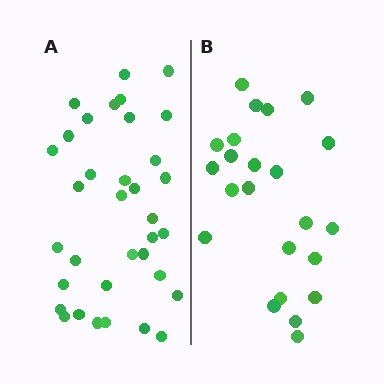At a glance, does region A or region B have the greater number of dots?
Region A (the left region) has more dots.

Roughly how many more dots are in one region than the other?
Region A has roughly 12 or so more dots than region B.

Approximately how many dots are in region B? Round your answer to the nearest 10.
About 20 dots. (The exact count is 23, which rounds to 20.)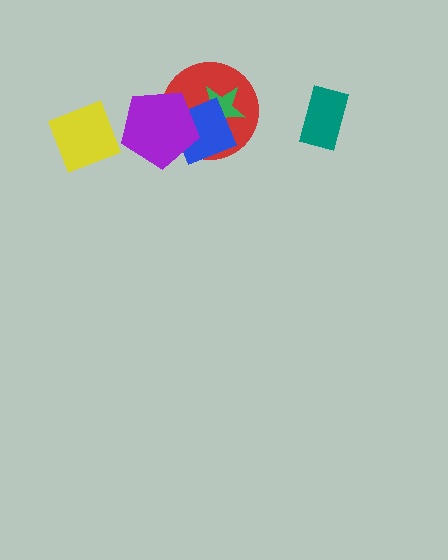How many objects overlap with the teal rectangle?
0 objects overlap with the teal rectangle.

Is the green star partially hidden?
Yes, it is partially covered by another shape.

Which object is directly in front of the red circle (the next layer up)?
The green star is directly in front of the red circle.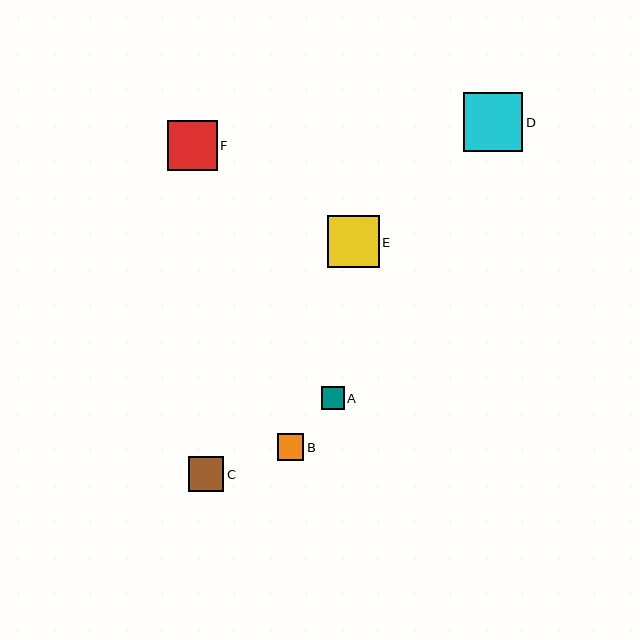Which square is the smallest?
Square A is the smallest with a size of approximately 22 pixels.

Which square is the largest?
Square D is the largest with a size of approximately 60 pixels.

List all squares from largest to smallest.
From largest to smallest: D, E, F, C, B, A.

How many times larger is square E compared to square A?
Square E is approximately 2.3 times the size of square A.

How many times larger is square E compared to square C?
Square E is approximately 1.5 times the size of square C.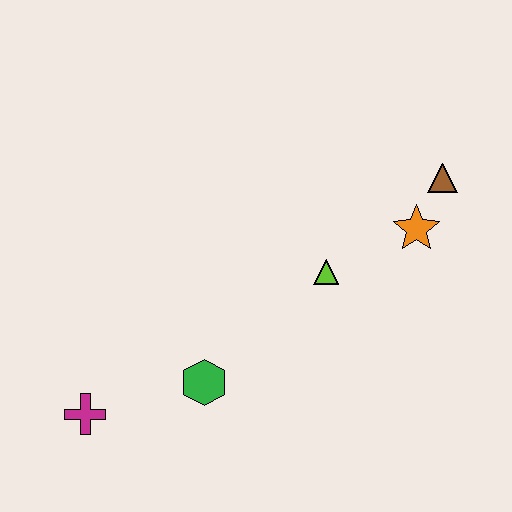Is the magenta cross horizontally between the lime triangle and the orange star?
No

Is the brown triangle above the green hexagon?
Yes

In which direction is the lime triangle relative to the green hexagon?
The lime triangle is to the right of the green hexagon.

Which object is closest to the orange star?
The brown triangle is closest to the orange star.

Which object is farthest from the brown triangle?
The magenta cross is farthest from the brown triangle.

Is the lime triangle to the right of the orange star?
No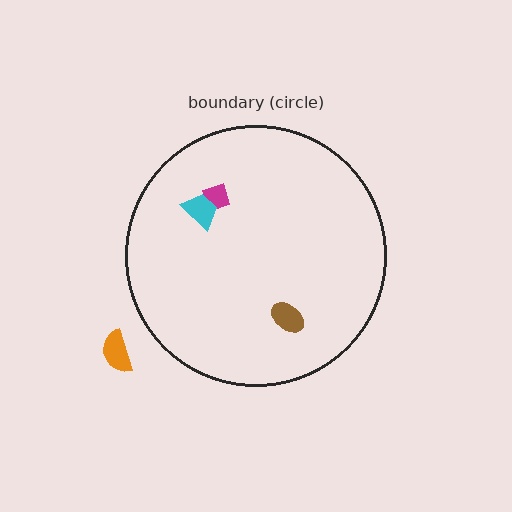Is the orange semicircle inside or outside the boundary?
Outside.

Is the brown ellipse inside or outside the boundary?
Inside.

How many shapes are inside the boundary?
3 inside, 1 outside.